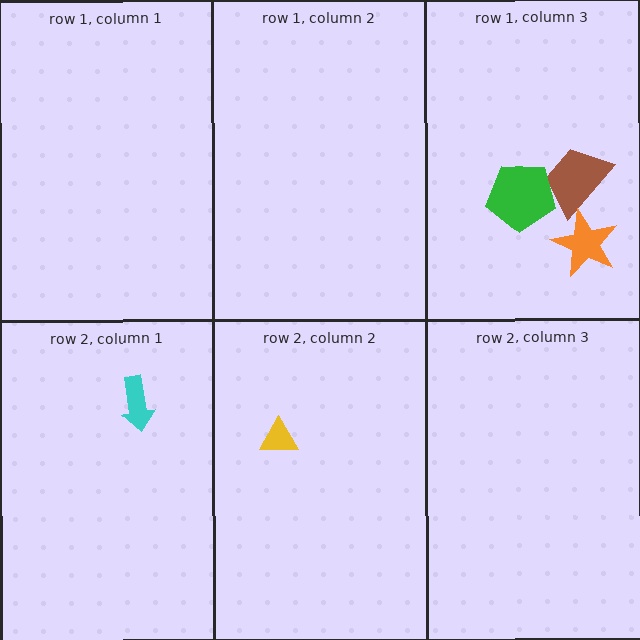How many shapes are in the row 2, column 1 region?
1.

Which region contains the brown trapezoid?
The row 1, column 3 region.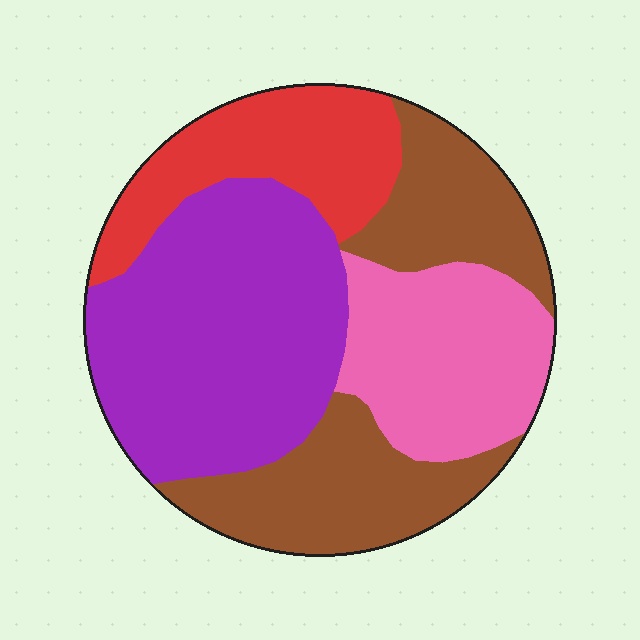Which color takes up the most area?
Purple, at roughly 35%.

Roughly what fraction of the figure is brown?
Brown takes up about one quarter (1/4) of the figure.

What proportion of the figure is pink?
Pink covers around 20% of the figure.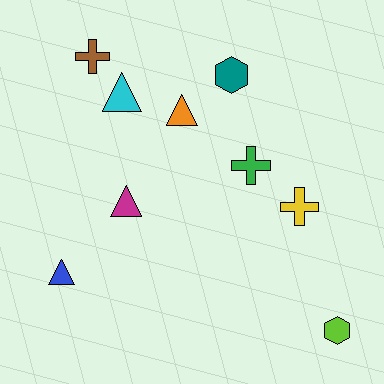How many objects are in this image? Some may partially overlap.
There are 9 objects.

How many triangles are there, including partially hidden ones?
There are 4 triangles.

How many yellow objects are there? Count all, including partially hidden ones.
There is 1 yellow object.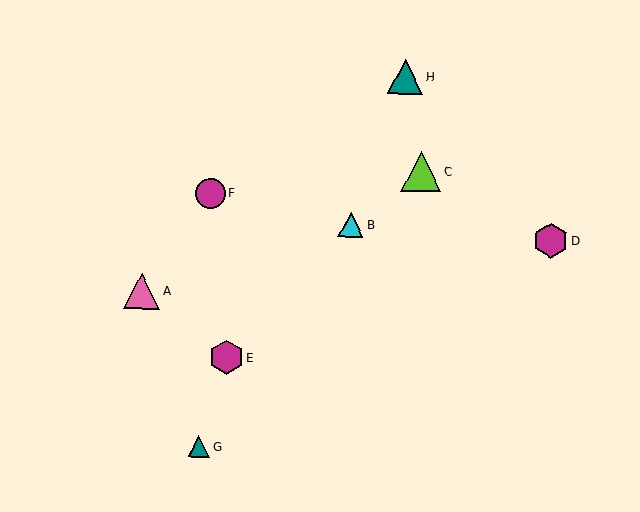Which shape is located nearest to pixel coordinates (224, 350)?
The magenta hexagon (labeled E) at (226, 357) is nearest to that location.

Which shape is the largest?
The lime triangle (labeled C) is the largest.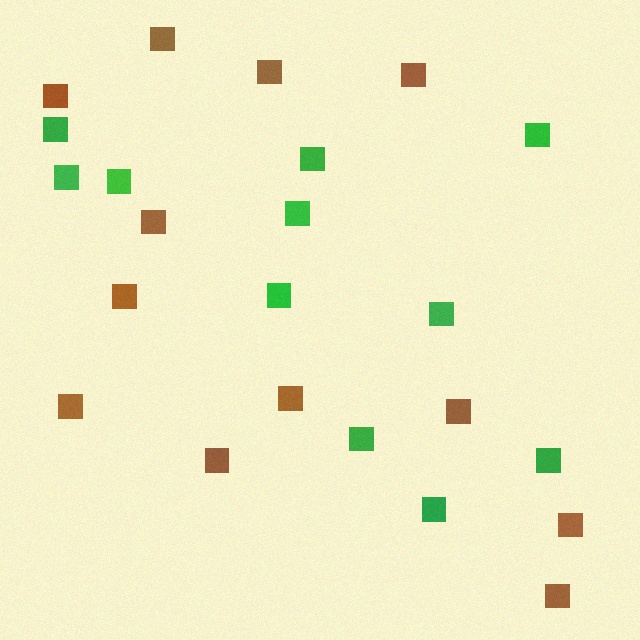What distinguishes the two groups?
There are 2 groups: one group of brown squares (12) and one group of green squares (11).